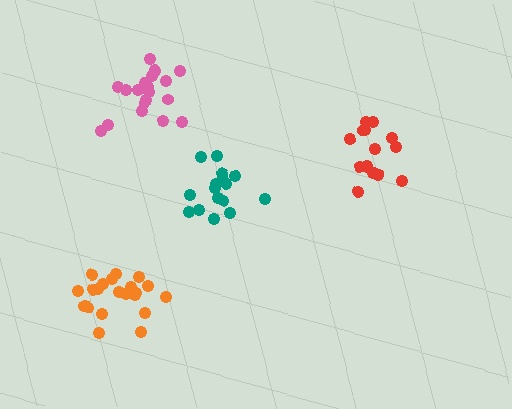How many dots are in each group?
Group 1: 15 dots, Group 2: 16 dots, Group 3: 20 dots, Group 4: 21 dots (72 total).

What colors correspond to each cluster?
The clusters are colored: red, teal, pink, orange.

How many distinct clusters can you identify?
There are 4 distinct clusters.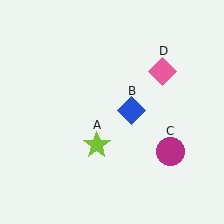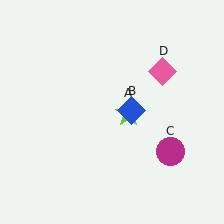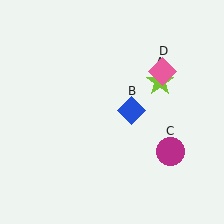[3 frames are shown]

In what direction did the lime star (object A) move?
The lime star (object A) moved up and to the right.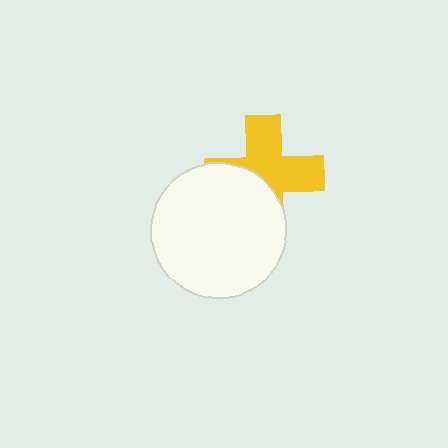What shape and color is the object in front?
The object in front is a white circle.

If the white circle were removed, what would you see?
You would see the complete yellow cross.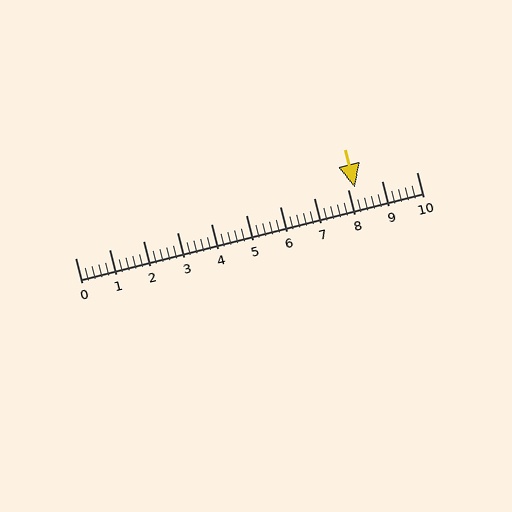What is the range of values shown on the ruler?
The ruler shows values from 0 to 10.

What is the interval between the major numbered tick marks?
The major tick marks are spaced 1 units apart.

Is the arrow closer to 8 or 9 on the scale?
The arrow is closer to 8.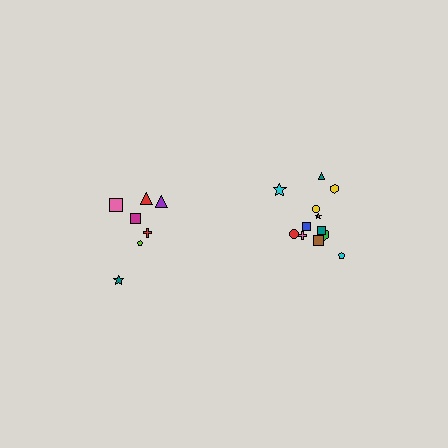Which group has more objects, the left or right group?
The right group.